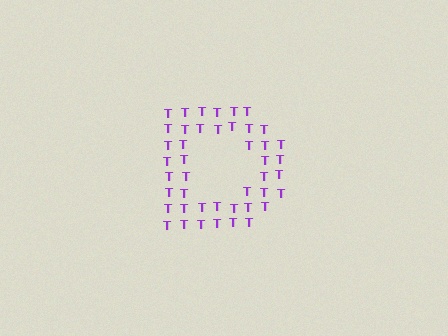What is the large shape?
The large shape is the letter D.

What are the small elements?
The small elements are letter T's.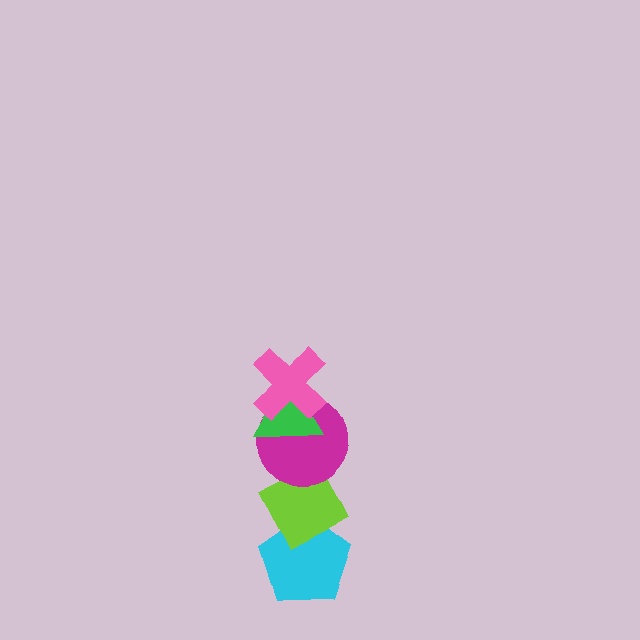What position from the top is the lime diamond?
The lime diamond is 4th from the top.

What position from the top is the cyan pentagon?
The cyan pentagon is 5th from the top.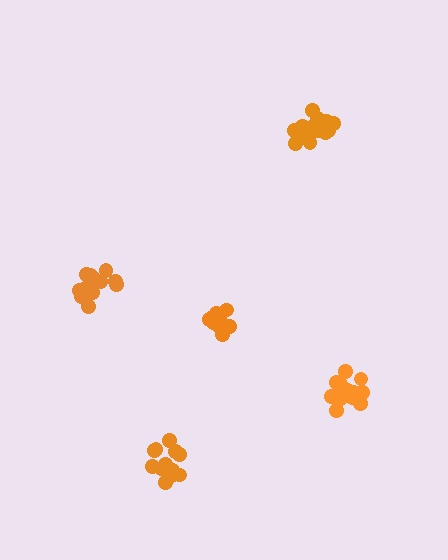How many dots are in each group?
Group 1: 15 dots, Group 2: 15 dots, Group 3: 13 dots, Group 4: 11 dots, Group 5: 13 dots (67 total).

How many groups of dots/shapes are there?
There are 5 groups.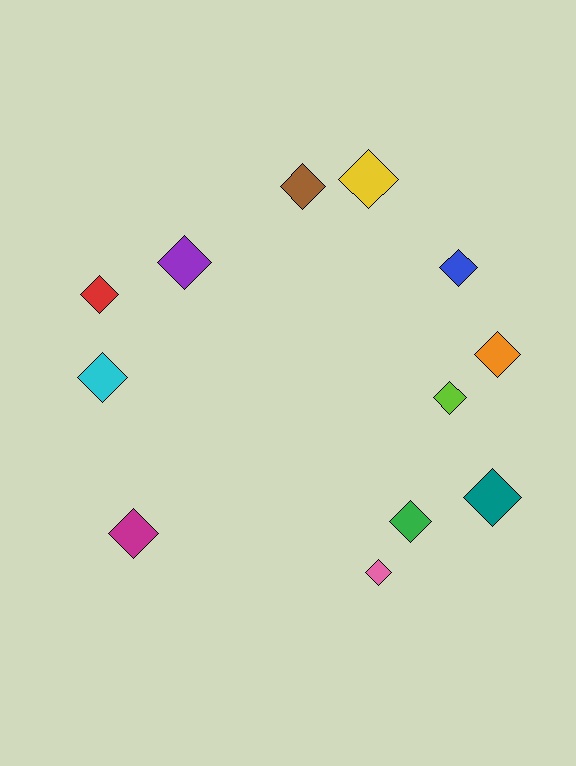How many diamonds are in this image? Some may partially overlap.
There are 12 diamonds.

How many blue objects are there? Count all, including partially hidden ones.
There is 1 blue object.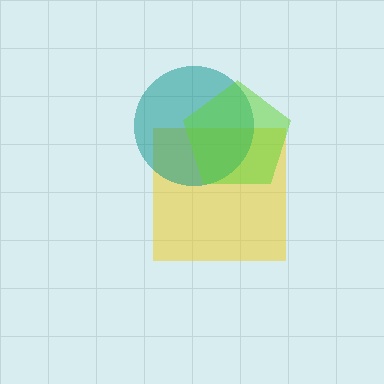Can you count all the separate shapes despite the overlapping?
Yes, there are 3 separate shapes.